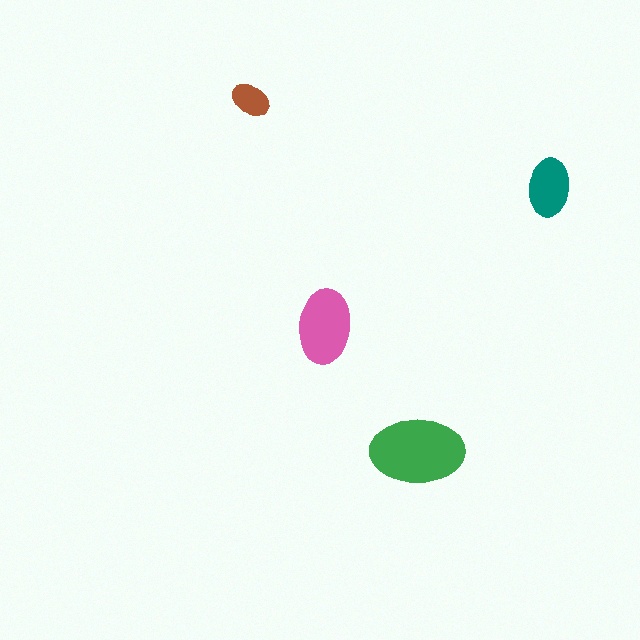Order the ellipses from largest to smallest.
the green one, the pink one, the teal one, the brown one.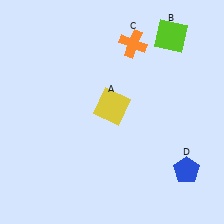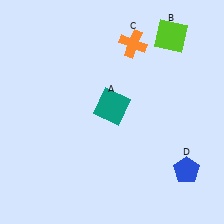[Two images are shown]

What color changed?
The square (A) changed from yellow in Image 1 to teal in Image 2.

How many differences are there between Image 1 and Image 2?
There is 1 difference between the two images.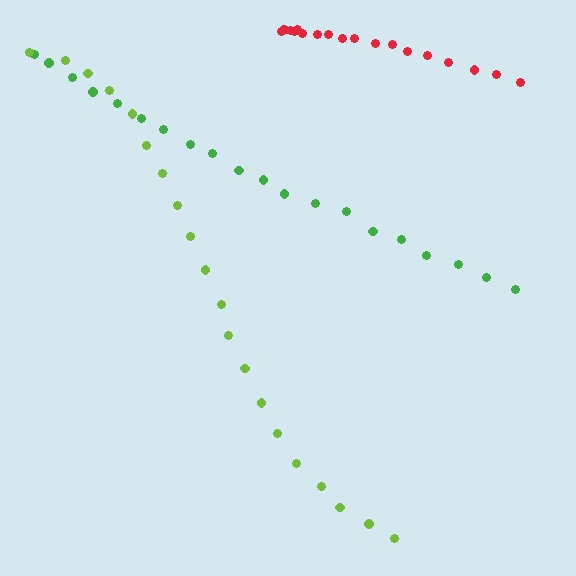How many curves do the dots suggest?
There are 3 distinct paths.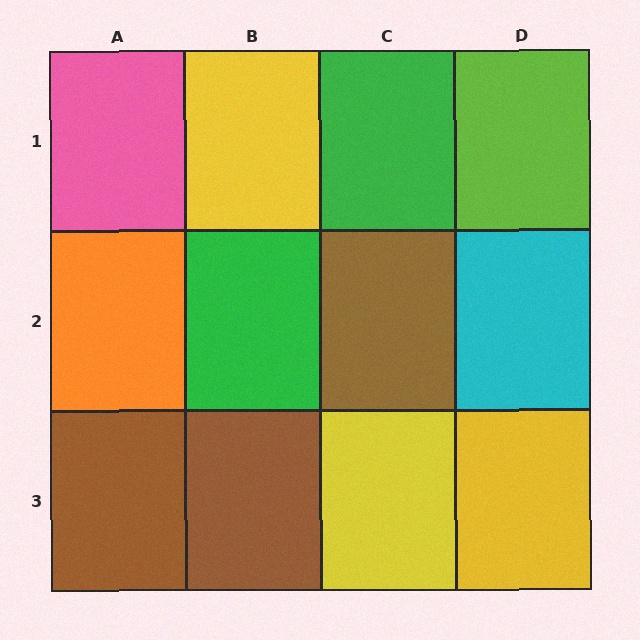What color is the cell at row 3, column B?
Brown.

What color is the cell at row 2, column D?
Cyan.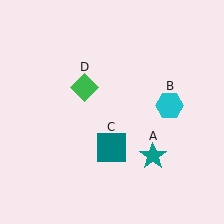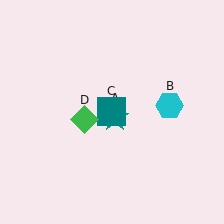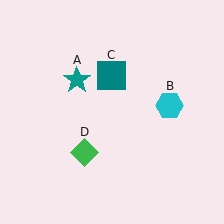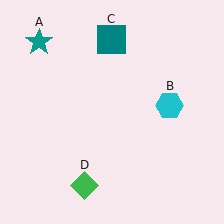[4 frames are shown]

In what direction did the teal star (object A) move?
The teal star (object A) moved up and to the left.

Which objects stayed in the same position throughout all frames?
Cyan hexagon (object B) remained stationary.